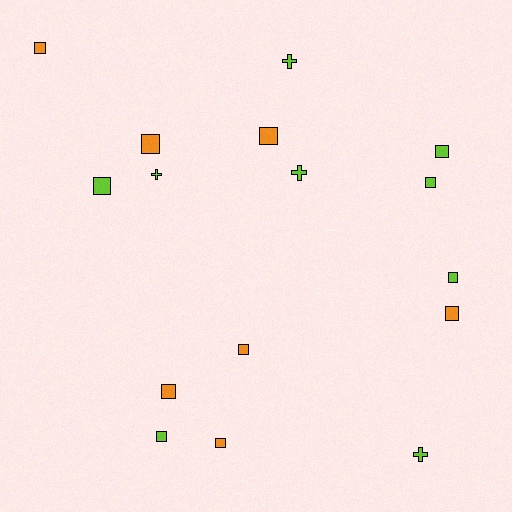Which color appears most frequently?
Lime, with 9 objects.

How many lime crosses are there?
There are 4 lime crosses.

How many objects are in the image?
There are 16 objects.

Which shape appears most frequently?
Square, with 12 objects.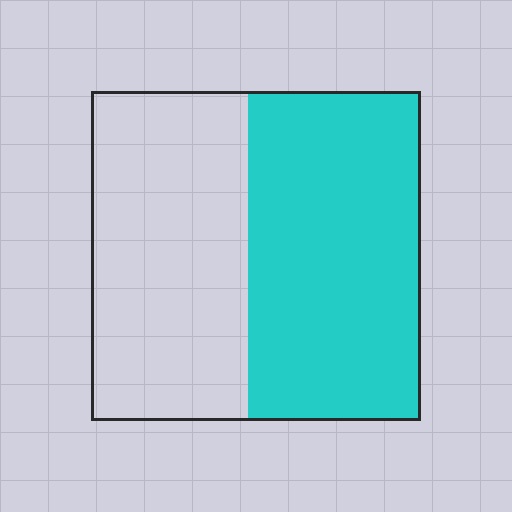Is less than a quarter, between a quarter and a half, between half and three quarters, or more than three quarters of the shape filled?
Between half and three quarters.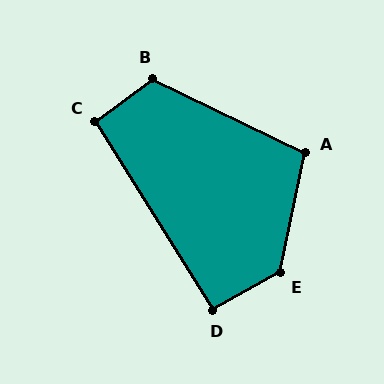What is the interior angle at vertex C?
Approximately 95 degrees (approximately right).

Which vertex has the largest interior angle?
E, at approximately 130 degrees.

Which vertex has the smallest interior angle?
D, at approximately 93 degrees.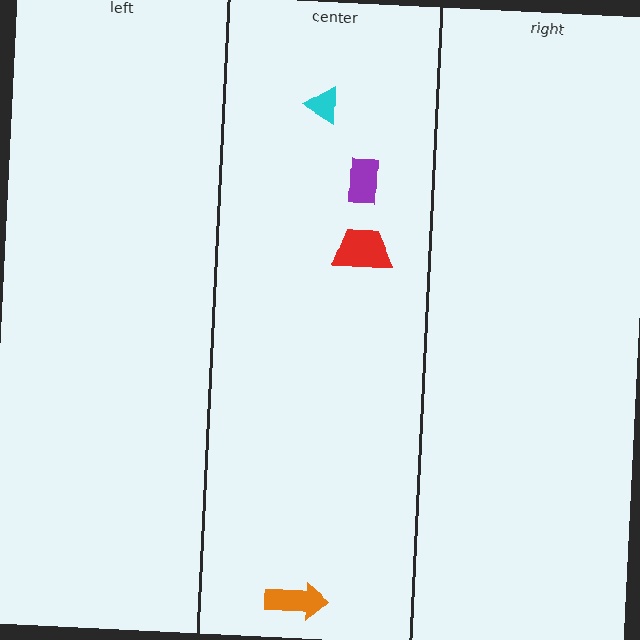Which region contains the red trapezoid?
The center region.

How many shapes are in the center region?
4.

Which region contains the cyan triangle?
The center region.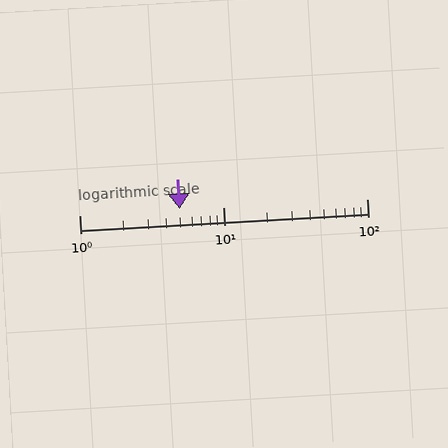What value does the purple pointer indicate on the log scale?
The pointer indicates approximately 5.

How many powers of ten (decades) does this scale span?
The scale spans 2 decades, from 1 to 100.